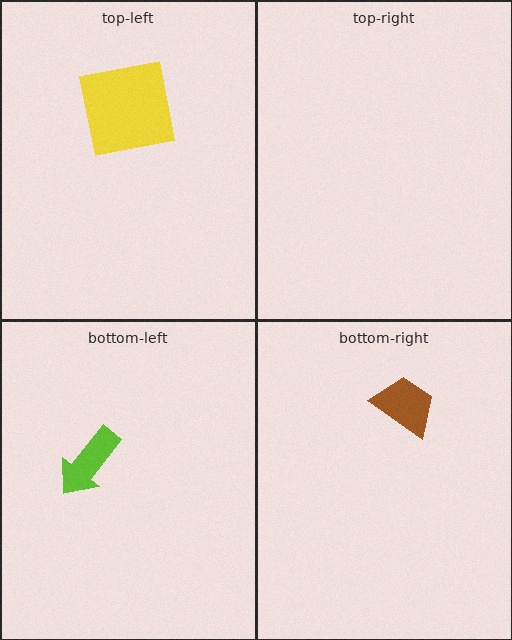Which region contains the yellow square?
The top-left region.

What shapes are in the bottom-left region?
The lime arrow.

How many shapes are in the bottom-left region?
1.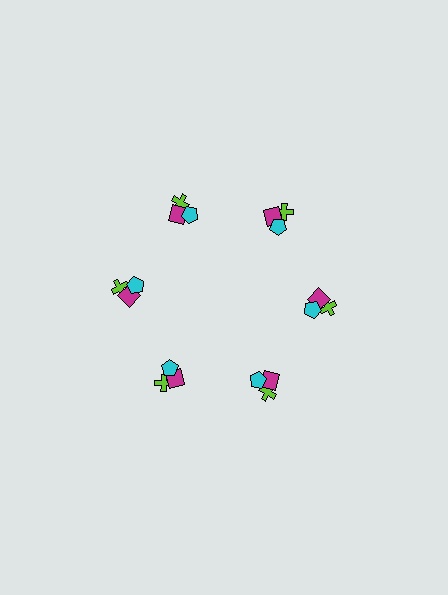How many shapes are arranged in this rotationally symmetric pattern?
There are 18 shapes, arranged in 6 groups of 3.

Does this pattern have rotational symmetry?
Yes, this pattern has 6-fold rotational symmetry. It looks the same after rotating 60 degrees around the center.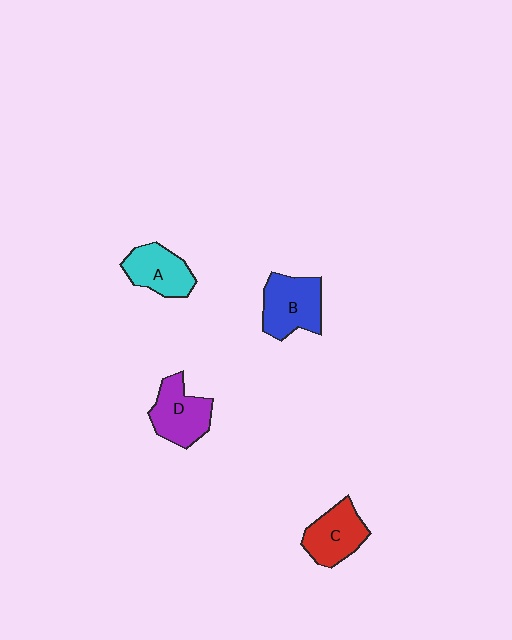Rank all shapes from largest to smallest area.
From largest to smallest: B (blue), D (purple), C (red), A (cyan).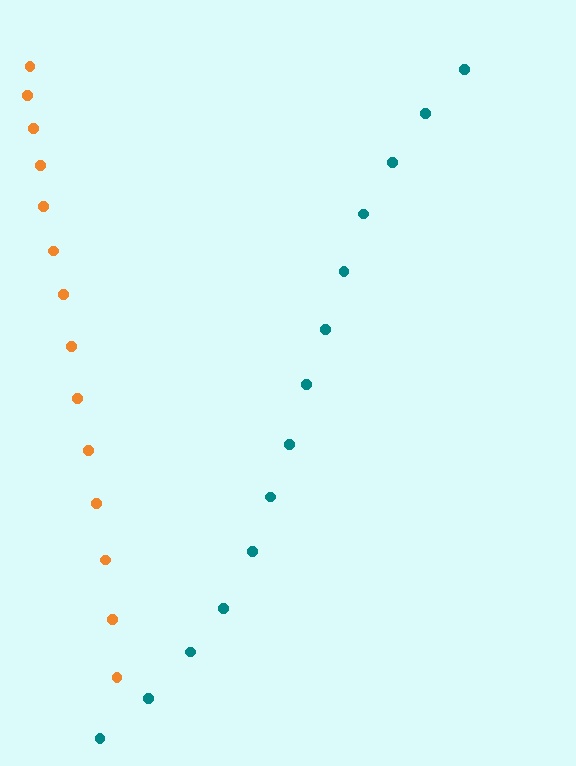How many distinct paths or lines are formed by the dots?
There are 2 distinct paths.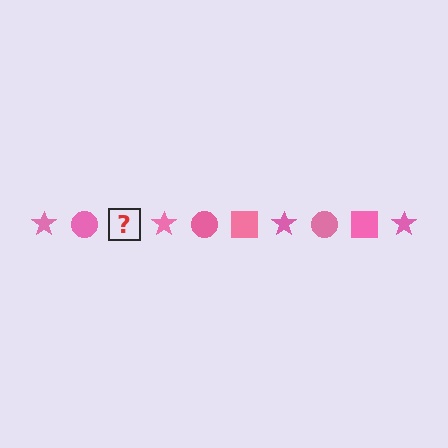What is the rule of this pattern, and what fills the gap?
The rule is that the pattern cycles through star, circle, square shapes in pink. The gap should be filled with a pink square.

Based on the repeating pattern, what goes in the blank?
The blank should be a pink square.